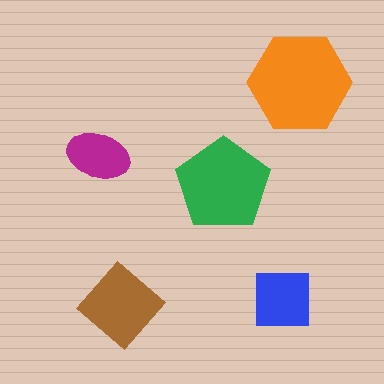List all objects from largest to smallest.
The orange hexagon, the green pentagon, the brown diamond, the blue square, the magenta ellipse.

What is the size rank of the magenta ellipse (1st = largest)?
5th.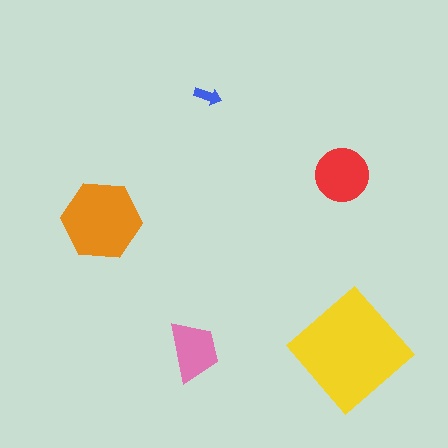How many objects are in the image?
There are 5 objects in the image.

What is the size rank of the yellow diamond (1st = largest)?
1st.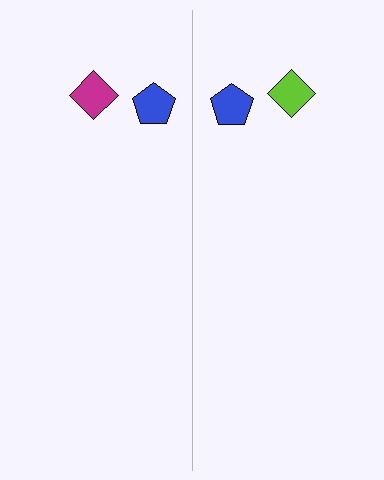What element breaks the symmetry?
The lime diamond on the right side breaks the symmetry — its mirror counterpart is magenta.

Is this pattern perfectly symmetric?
No, the pattern is not perfectly symmetric. The lime diamond on the right side breaks the symmetry — its mirror counterpart is magenta.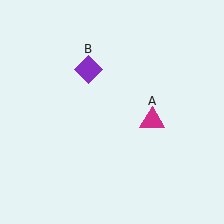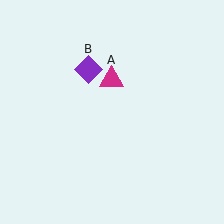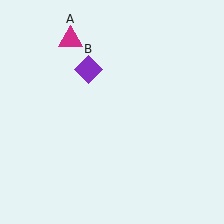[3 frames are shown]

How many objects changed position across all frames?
1 object changed position: magenta triangle (object A).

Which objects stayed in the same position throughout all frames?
Purple diamond (object B) remained stationary.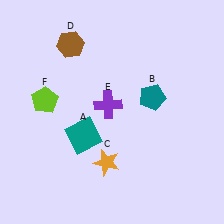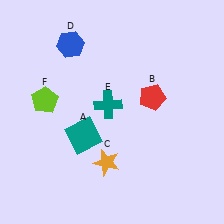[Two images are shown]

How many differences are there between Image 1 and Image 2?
There are 3 differences between the two images.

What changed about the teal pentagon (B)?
In Image 1, B is teal. In Image 2, it changed to red.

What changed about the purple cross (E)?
In Image 1, E is purple. In Image 2, it changed to teal.